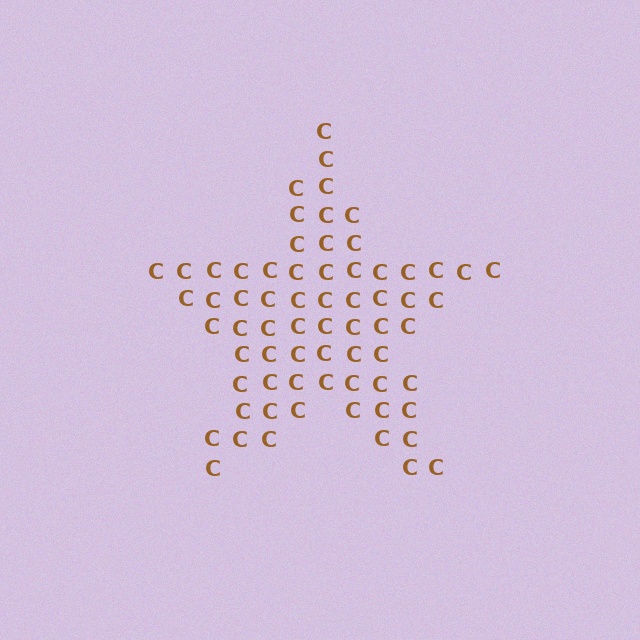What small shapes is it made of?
It is made of small letter C's.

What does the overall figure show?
The overall figure shows a star.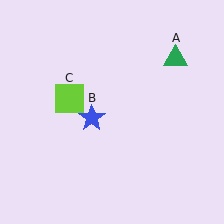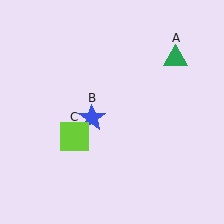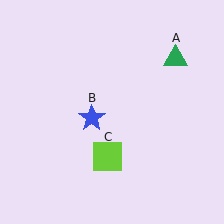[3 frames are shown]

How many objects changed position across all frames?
1 object changed position: lime square (object C).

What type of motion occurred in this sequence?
The lime square (object C) rotated counterclockwise around the center of the scene.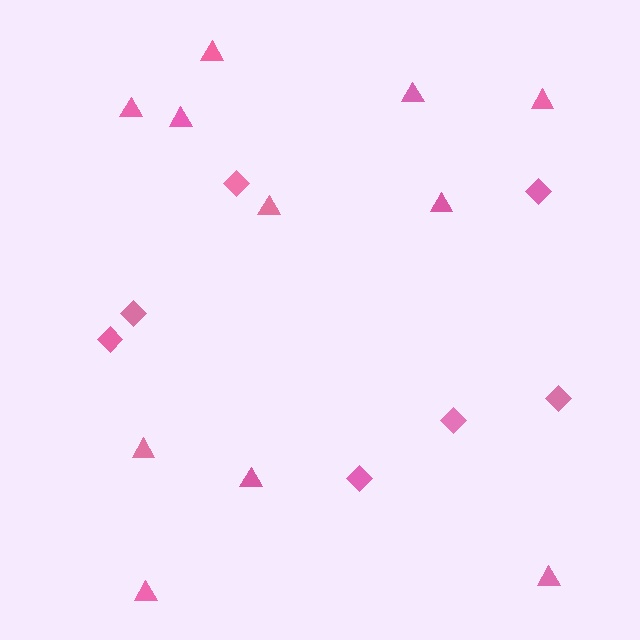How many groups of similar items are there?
There are 2 groups: one group of triangles (11) and one group of diamonds (7).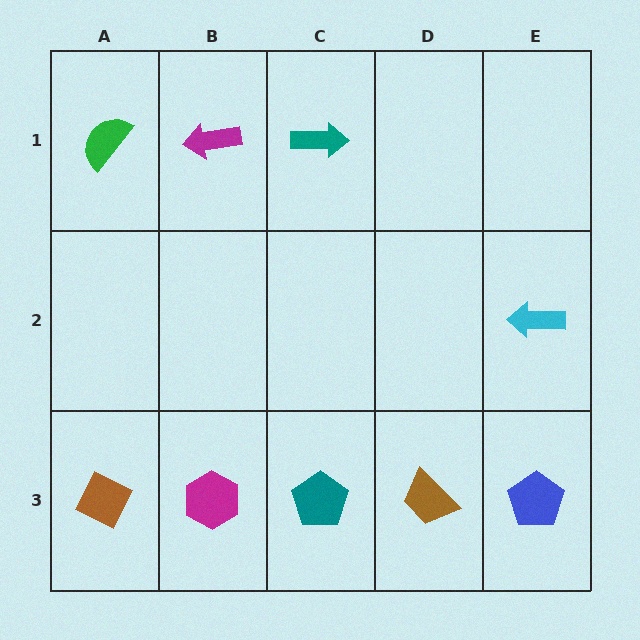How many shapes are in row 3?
5 shapes.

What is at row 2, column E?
A cyan arrow.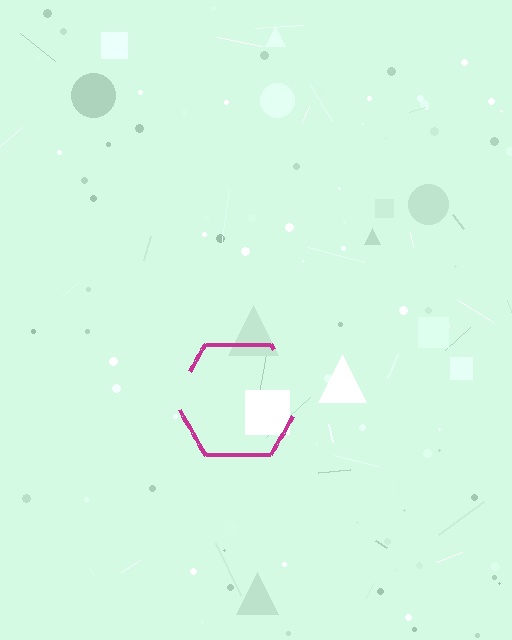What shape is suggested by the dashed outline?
The dashed outline suggests a hexagon.